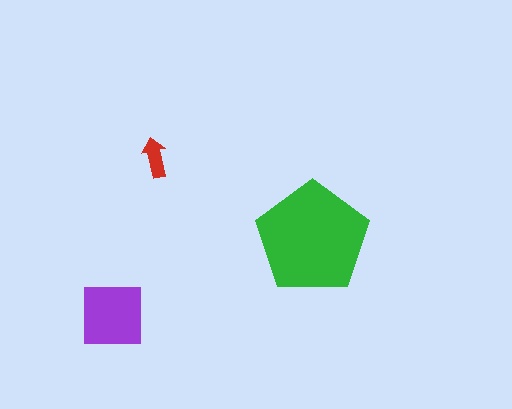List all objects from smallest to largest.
The red arrow, the purple square, the green pentagon.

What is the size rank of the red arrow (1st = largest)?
3rd.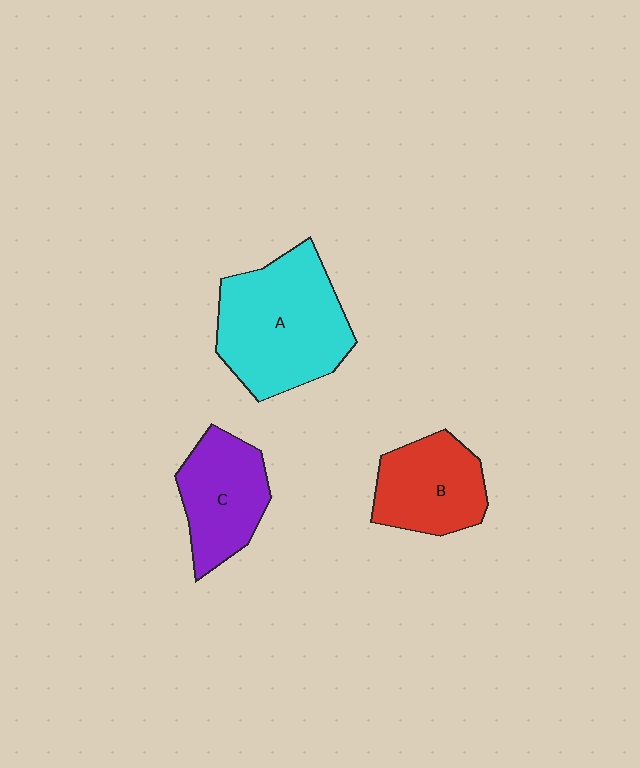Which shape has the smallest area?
Shape B (red).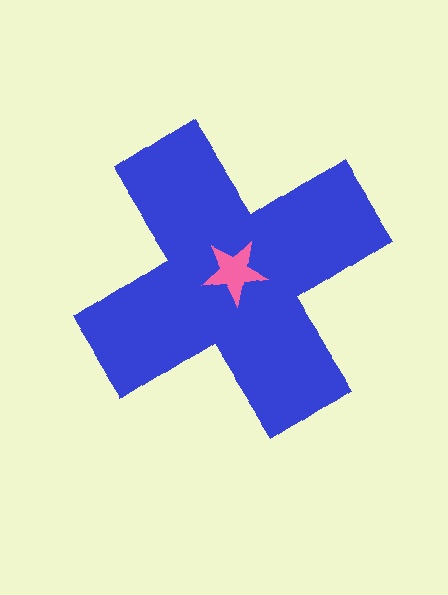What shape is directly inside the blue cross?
The pink star.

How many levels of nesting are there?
2.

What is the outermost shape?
The blue cross.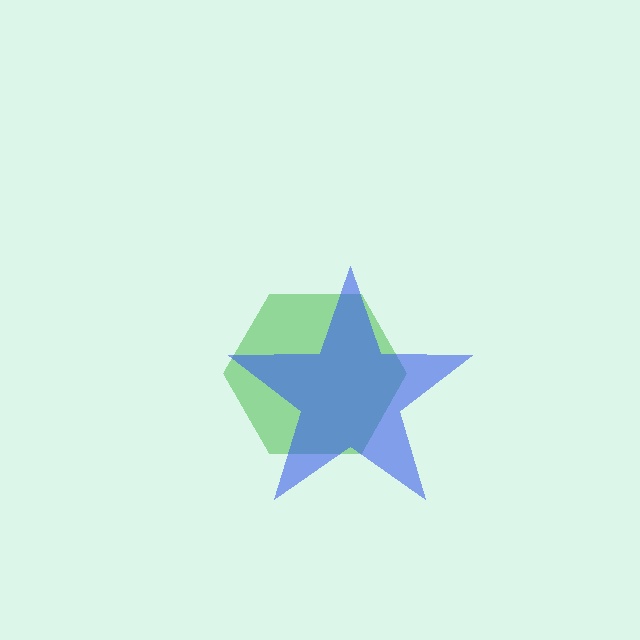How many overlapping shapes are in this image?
There are 2 overlapping shapes in the image.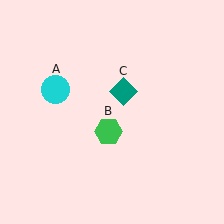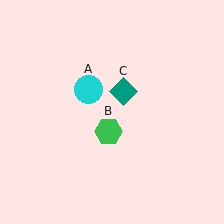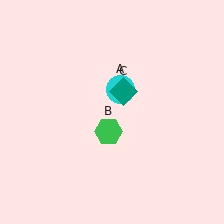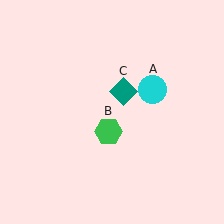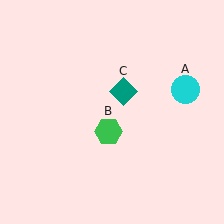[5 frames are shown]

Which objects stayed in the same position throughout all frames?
Green hexagon (object B) and teal diamond (object C) remained stationary.